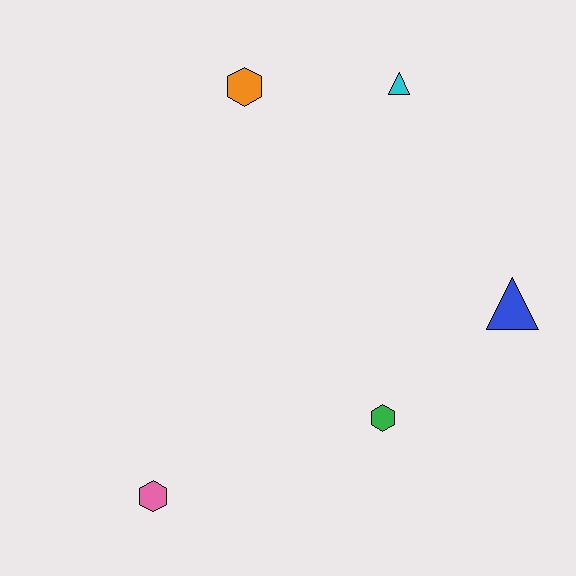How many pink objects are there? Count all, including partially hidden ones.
There is 1 pink object.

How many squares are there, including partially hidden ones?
There are no squares.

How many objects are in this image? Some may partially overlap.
There are 5 objects.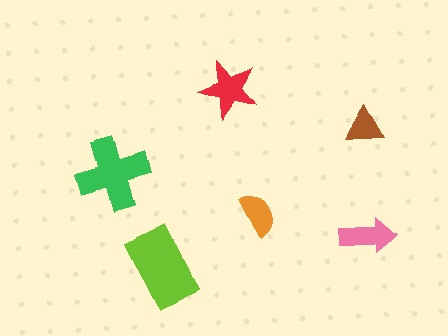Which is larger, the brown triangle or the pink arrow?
The pink arrow.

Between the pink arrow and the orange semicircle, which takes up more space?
The pink arrow.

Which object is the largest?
The lime rectangle.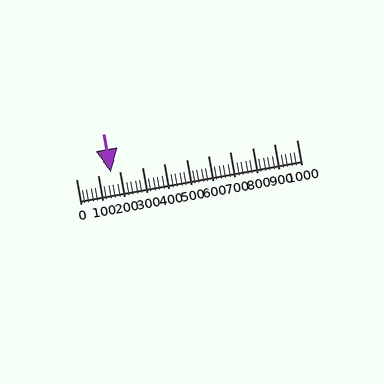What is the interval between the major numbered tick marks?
The major tick marks are spaced 100 units apart.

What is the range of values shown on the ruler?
The ruler shows values from 0 to 1000.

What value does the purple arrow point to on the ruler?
The purple arrow points to approximately 160.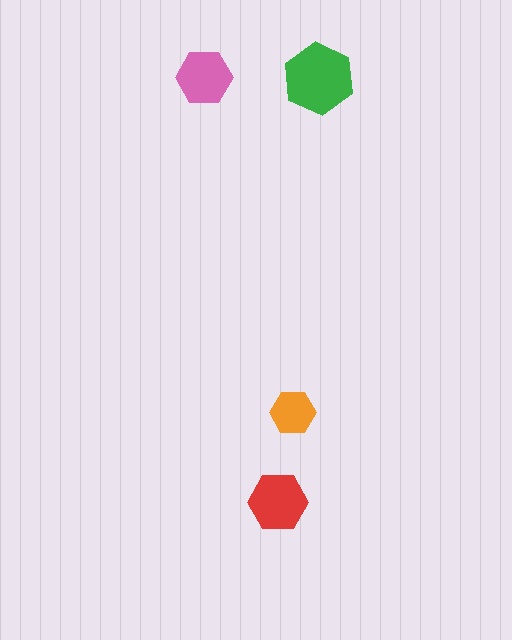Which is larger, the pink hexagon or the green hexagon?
The green one.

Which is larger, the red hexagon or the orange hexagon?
The red one.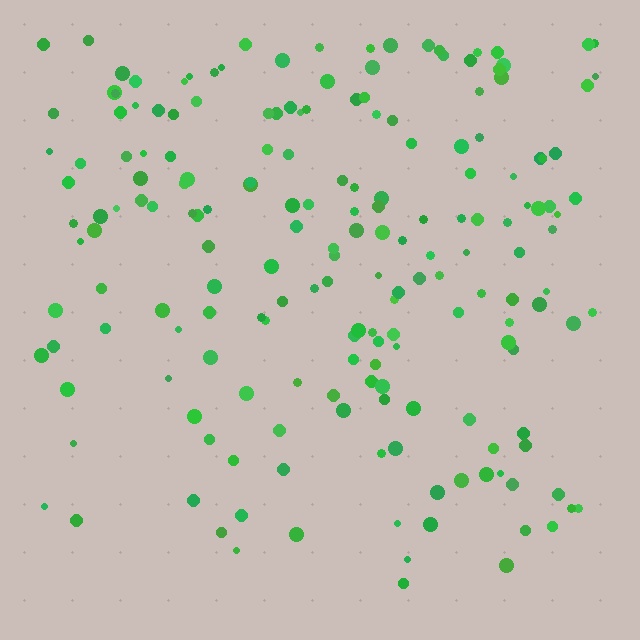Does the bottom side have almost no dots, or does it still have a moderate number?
Still a moderate number, just noticeably fewer than the top.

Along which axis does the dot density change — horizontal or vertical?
Vertical.